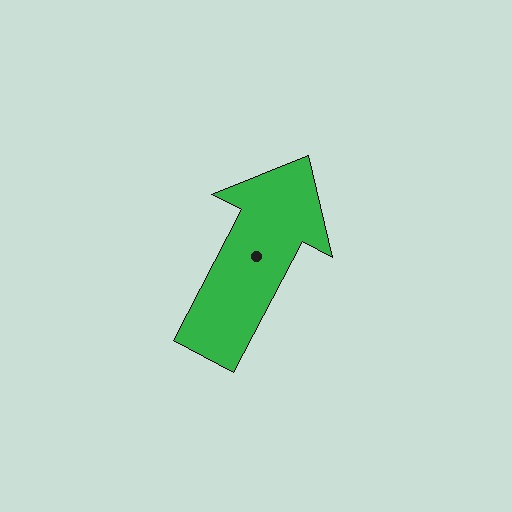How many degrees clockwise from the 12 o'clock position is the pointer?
Approximately 28 degrees.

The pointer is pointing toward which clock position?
Roughly 1 o'clock.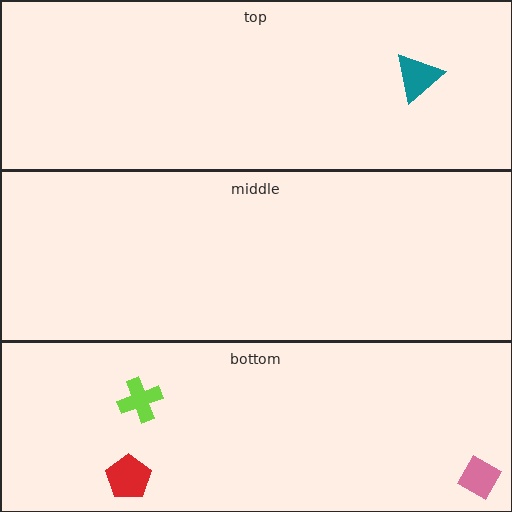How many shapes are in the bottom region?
3.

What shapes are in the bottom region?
The red pentagon, the lime cross, the pink diamond.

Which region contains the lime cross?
The bottom region.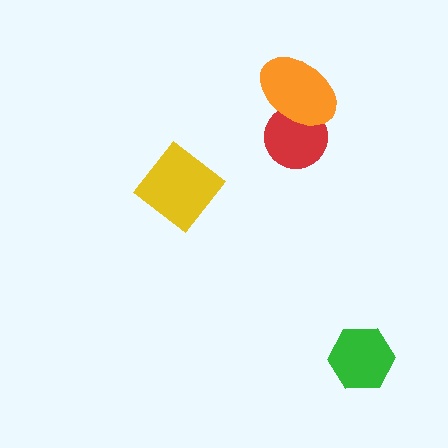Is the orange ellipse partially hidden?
No, no other shape covers it.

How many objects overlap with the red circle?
1 object overlaps with the red circle.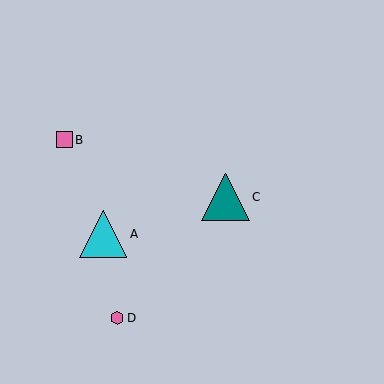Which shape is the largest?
The teal triangle (labeled C) is the largest.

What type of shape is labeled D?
Shape D is a pink hexagon.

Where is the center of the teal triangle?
The center of the teal triangle is at (225, 197).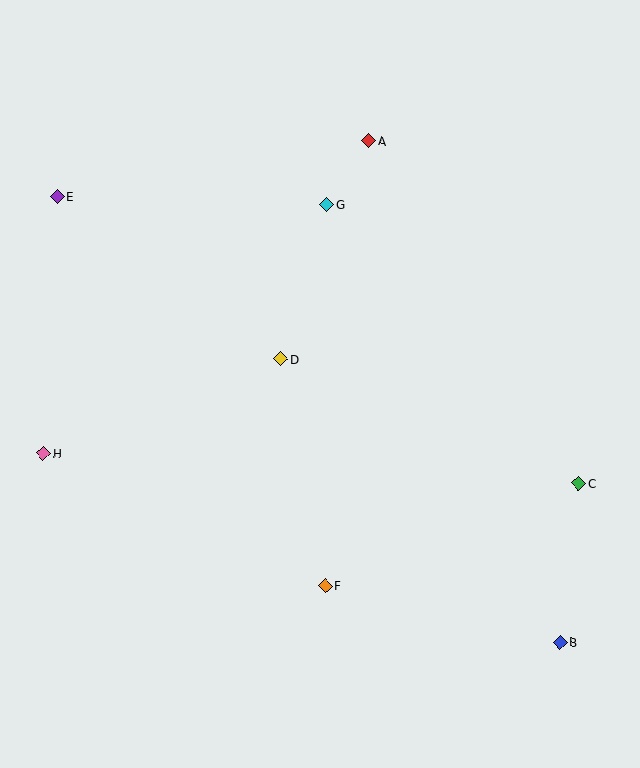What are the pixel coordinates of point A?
Point A is at (369, 141).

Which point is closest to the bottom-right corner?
Point B is closest to the bottom-right corner.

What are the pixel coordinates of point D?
Point D is at (281, 359).